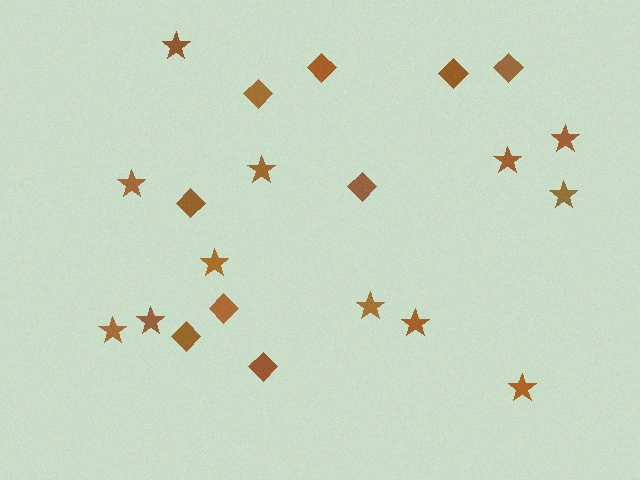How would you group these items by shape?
There are 2 groups: one group of diamonds (9) and one group of stars (12).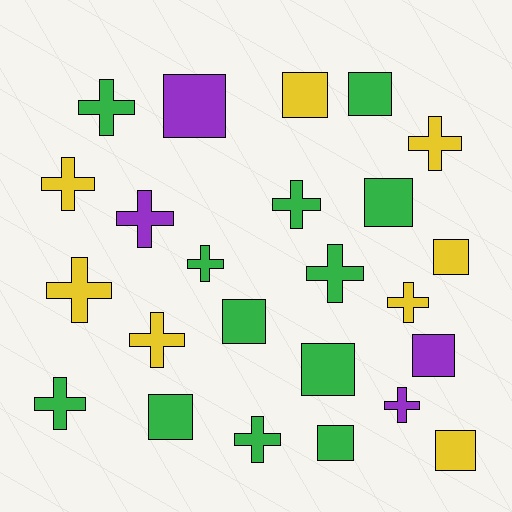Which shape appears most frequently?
Cross, with 13 objects.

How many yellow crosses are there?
There are 5 yellow crosses.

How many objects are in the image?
There are 24 objects.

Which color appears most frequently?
Green, with 12 objects.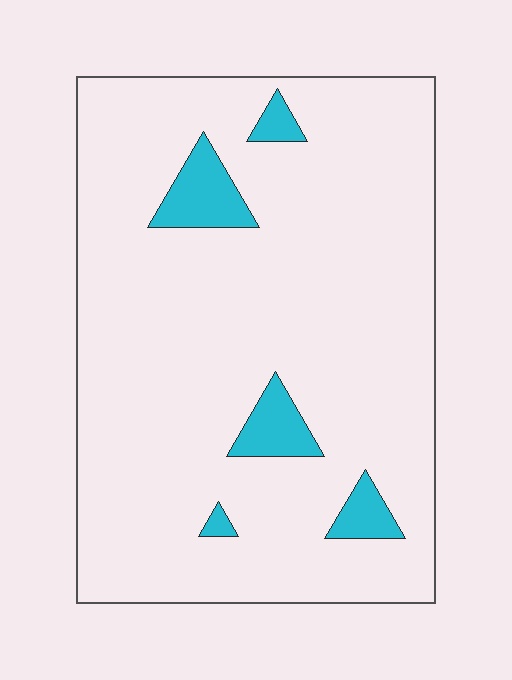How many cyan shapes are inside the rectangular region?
5.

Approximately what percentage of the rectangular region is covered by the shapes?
Approximately 10%.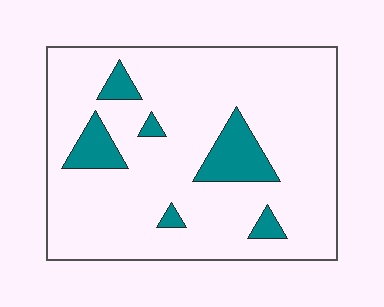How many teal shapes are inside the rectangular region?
6.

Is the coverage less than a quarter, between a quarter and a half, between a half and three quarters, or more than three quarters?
Less than a quarter.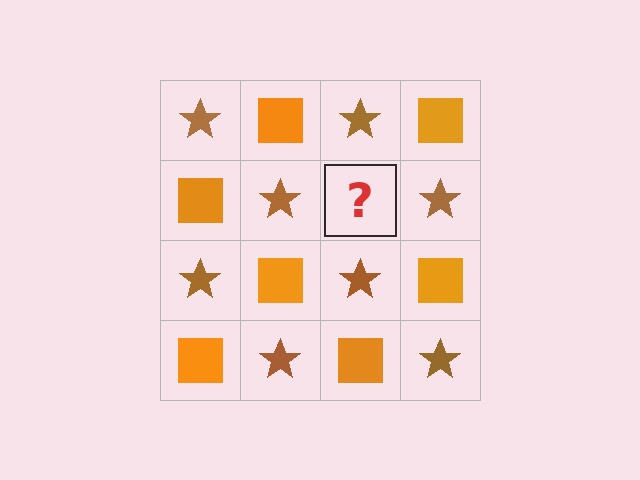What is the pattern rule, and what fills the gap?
The rule is that it alternates brown star and orange square in a checkerboard pattern. The gap should be filled with an orange square.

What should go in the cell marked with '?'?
The missing cell should contain an orange square.